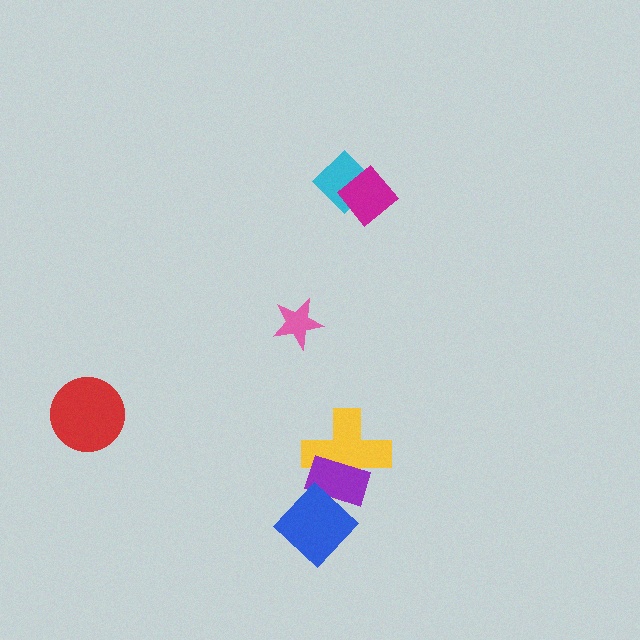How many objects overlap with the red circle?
0 objects overlap with the red circle.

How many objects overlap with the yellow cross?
2 objects overlap with the yellow cross.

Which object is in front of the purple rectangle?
The blue diamond is in front of the purple rectangle.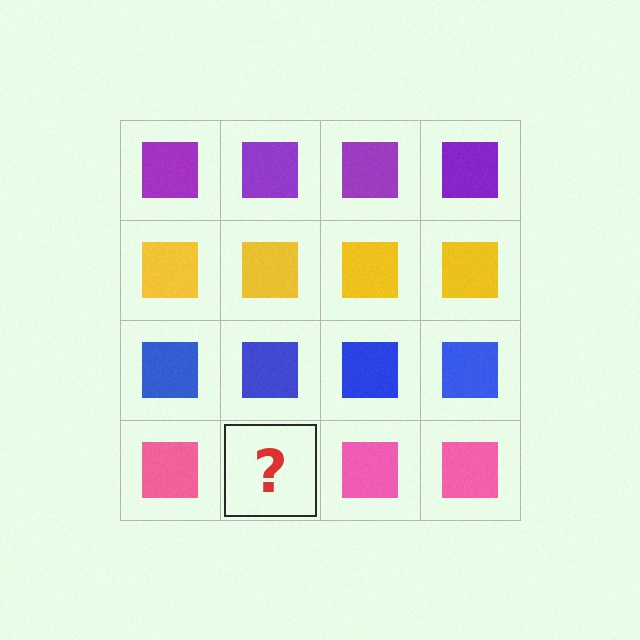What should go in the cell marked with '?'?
The missing cell should contain a pink square.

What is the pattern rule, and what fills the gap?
The rule is that each row has a consistent color. The gap should be filled with a pink square.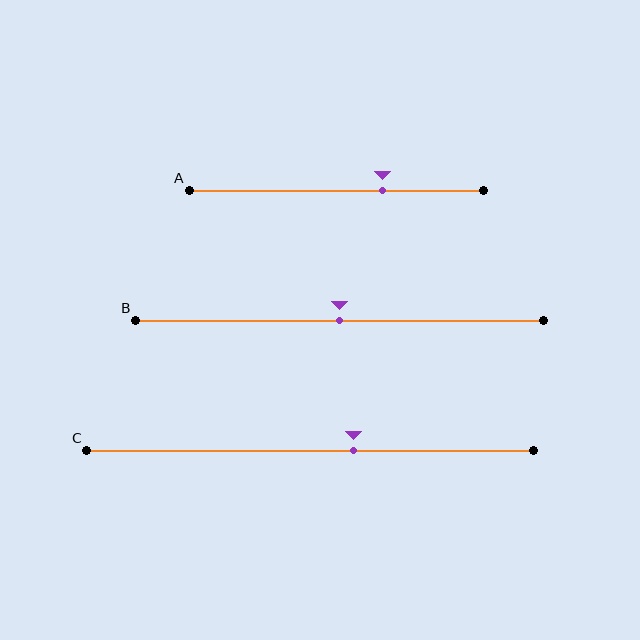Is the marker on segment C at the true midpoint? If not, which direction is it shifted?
No, the marker on segment C is shifted to the right by about 10% of the segment length.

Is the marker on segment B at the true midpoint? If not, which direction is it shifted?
Yes, the marker on segment B is at the true midpoint.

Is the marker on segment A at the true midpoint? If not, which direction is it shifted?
No, the marker on segment A is shifted to the right by about 16% of the segment length.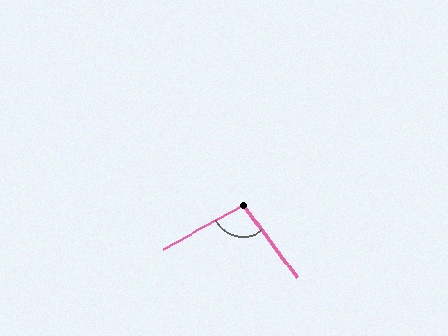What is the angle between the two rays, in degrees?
Approximately 97 degrees.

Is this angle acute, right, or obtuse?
It is obtuse.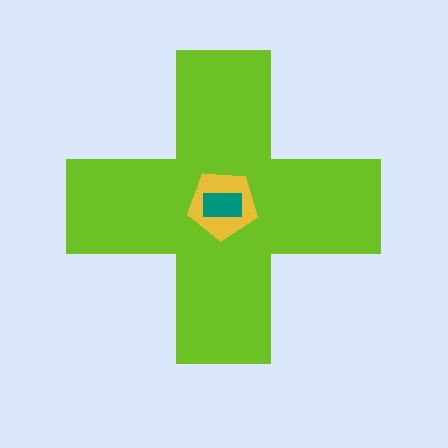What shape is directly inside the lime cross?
The yellow pentagon.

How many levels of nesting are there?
3.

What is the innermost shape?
The teal rectangle.